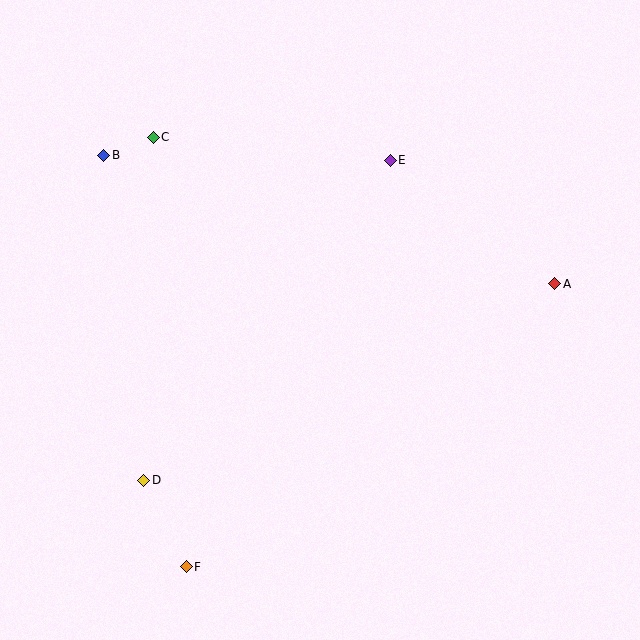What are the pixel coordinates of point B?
Point B is at (104, 155).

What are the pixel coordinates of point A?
Point A is at (555, 284).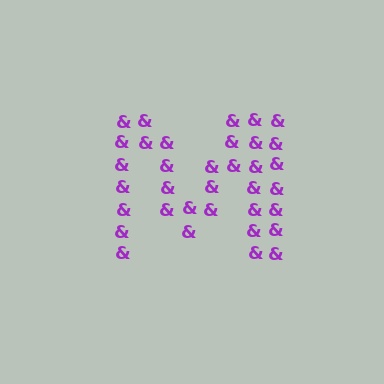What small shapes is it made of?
It is made of small ampersands.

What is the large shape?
The large shape is the letter M.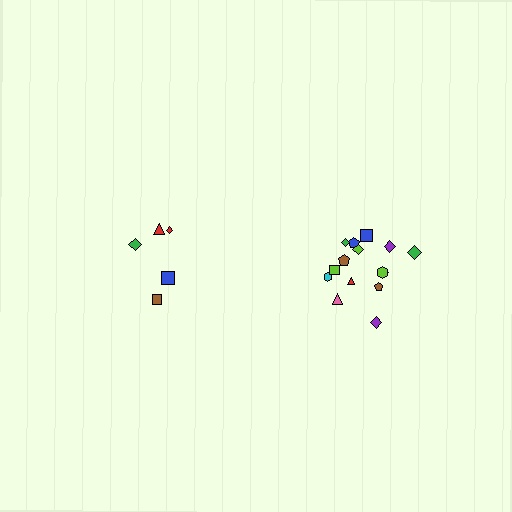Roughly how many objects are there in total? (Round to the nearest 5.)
Roughly 20 objects in total.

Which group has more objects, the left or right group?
The right group.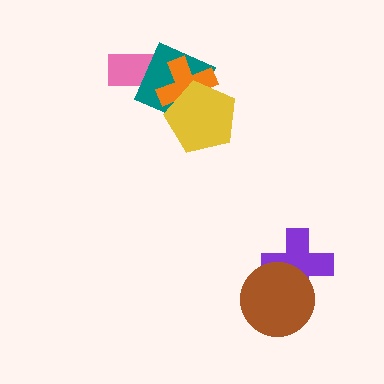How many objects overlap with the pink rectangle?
1 object overlaps with the pink rectangle.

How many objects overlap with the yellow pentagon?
2 objects overlap with the yellow pentagon.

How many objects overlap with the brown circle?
1 object overlaps with the brown circle.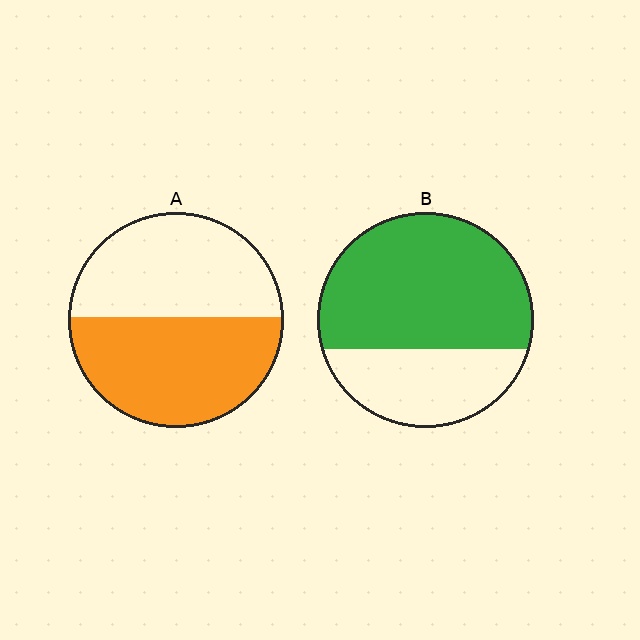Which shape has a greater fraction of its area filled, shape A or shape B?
Shape B.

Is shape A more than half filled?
Roughly half.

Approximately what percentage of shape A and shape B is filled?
A is approximately 50% and B is approximately 65%.